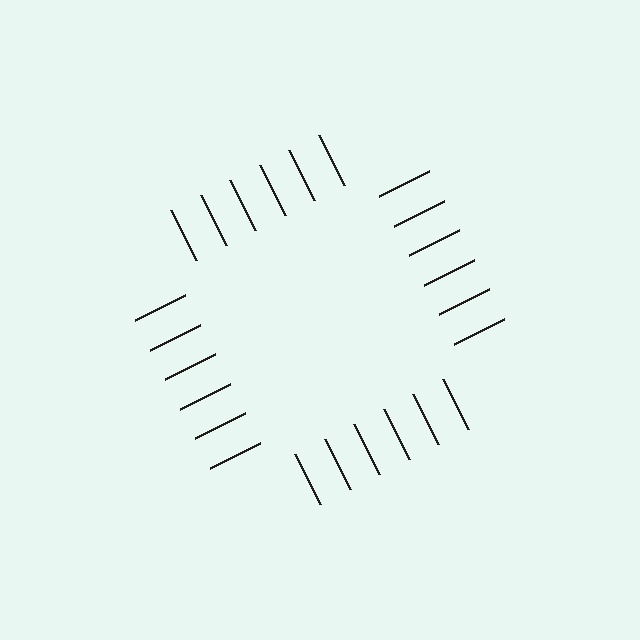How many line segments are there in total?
24 — 6 along each of the 4 edges.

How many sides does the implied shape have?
4 sides — the line-ends trace a square.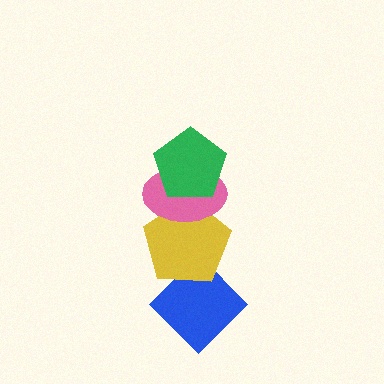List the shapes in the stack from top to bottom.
From top to bottom: the green pentagon, the pink ellipse, the yellow pentagon, the blue diamond.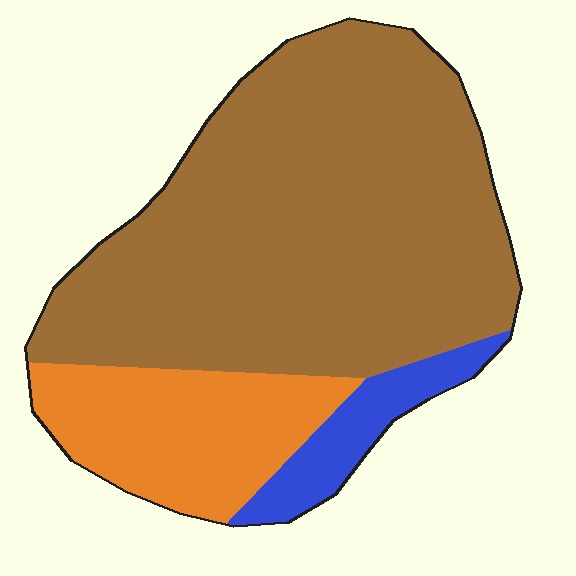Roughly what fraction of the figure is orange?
Orange covers roughly 20% of the figure.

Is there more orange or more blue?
Orange.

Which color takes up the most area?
Brown, at roughly 70%.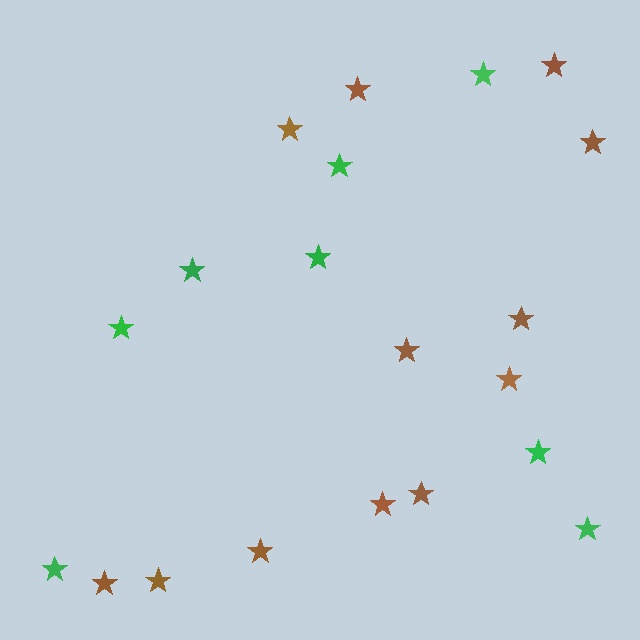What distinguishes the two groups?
There are 2 groups: one group of brown stars (12) and one group of green stars (8).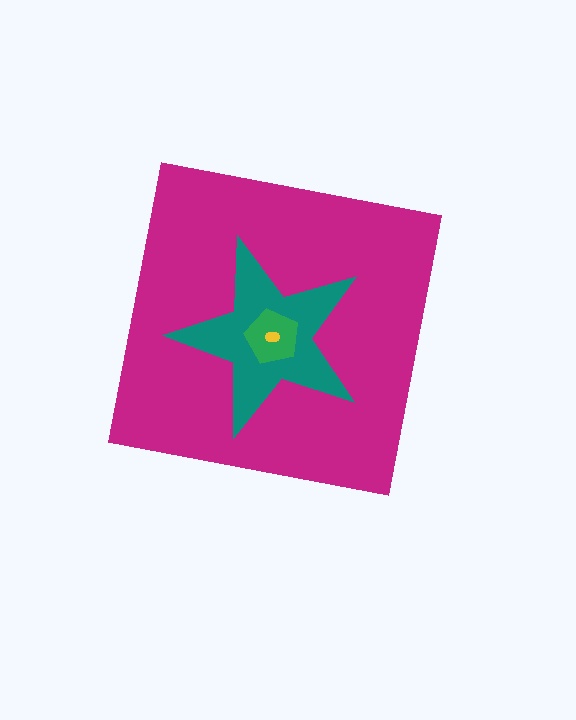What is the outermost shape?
The magenta square.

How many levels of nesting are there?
4.